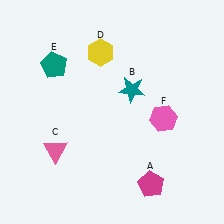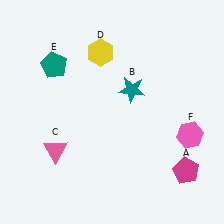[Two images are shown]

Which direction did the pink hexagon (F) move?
The pink hexagon (F) moved right.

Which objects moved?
The objects that moved are: the magenta pentagon (A), the pink hexagon (F).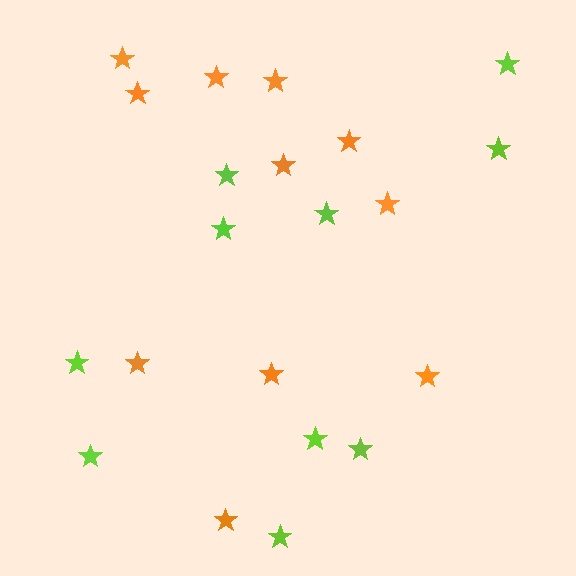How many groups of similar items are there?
There are 2 groups: one group of orange stars (11) and one group of lime stars (10).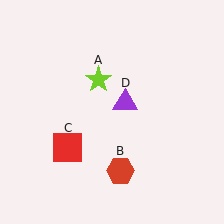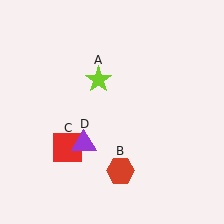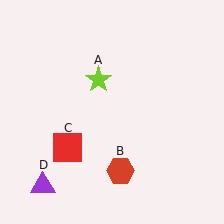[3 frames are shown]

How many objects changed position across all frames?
1 object changed position: purple triangle (object D).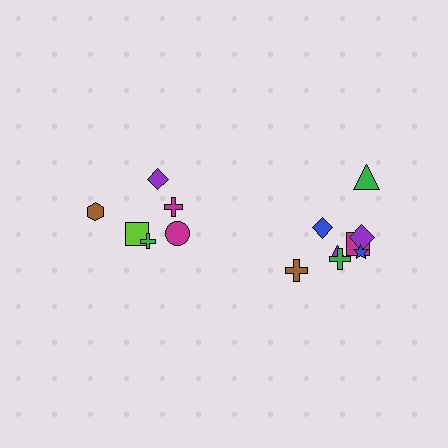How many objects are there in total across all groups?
There are 14 objects.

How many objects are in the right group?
There are 8 objects.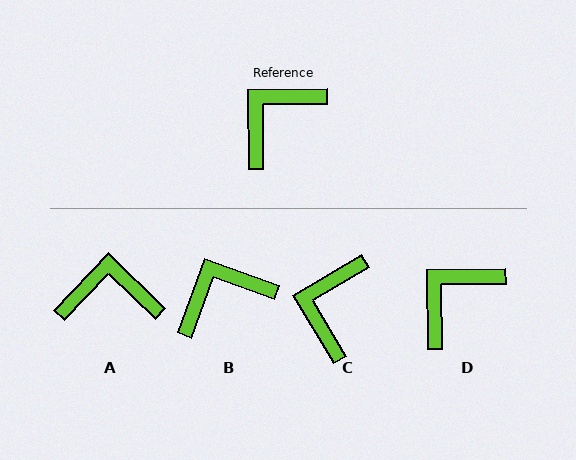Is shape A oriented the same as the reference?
No, it is off by about 44 degrees.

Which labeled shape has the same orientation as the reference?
D.